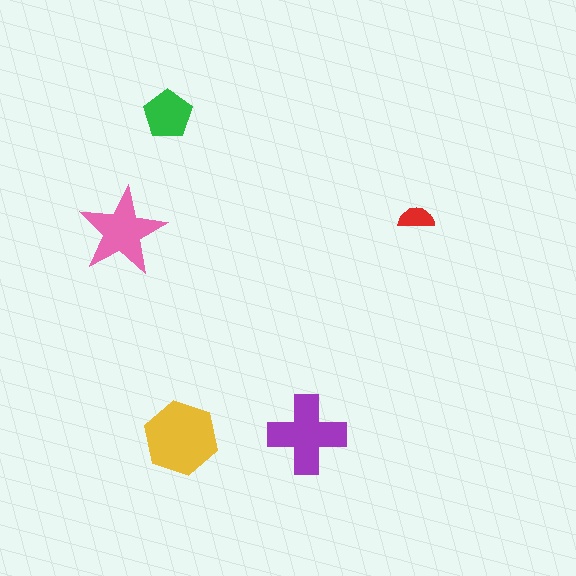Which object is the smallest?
The red semicircle.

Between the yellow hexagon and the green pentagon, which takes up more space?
The yellow hexagon.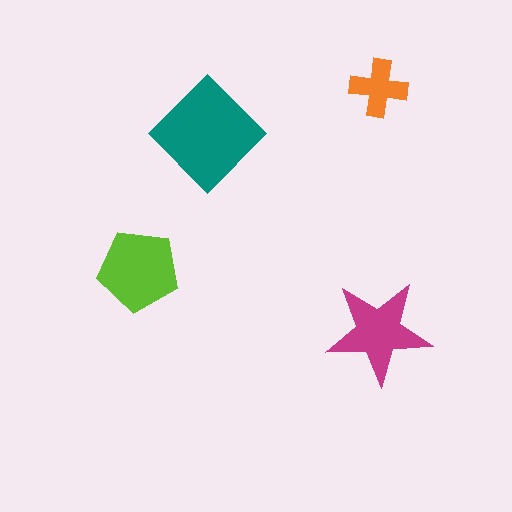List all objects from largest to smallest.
The teal diamond, the lime pentagon, the magenta star, the orange cross.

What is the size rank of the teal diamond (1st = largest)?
1st.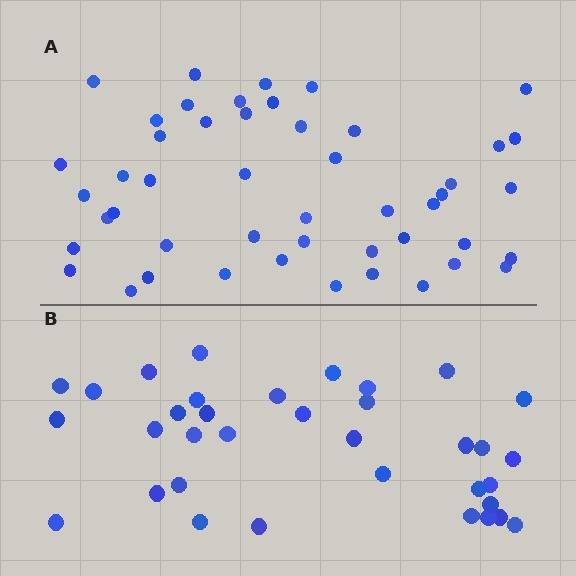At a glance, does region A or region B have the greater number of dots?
Region A (the top region) has more dots.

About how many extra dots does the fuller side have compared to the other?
Region A has approximately 15 more dots than region B.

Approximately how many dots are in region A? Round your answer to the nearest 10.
About 50 dots. (The exact count is 48, which rounds to 50.)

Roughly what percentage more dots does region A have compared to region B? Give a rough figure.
About 35% more.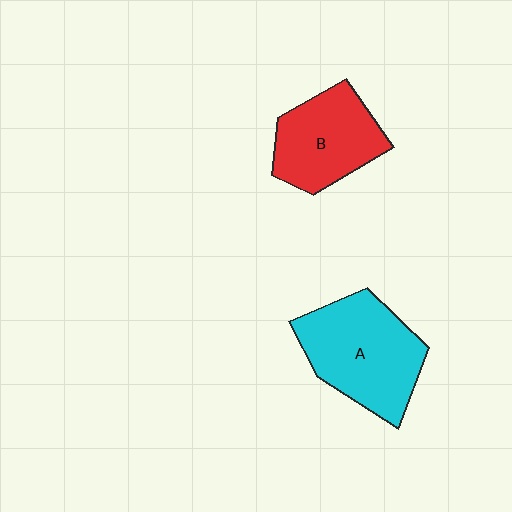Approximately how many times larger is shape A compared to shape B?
Approximately 1.3 times.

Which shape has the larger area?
Shape A (cyan).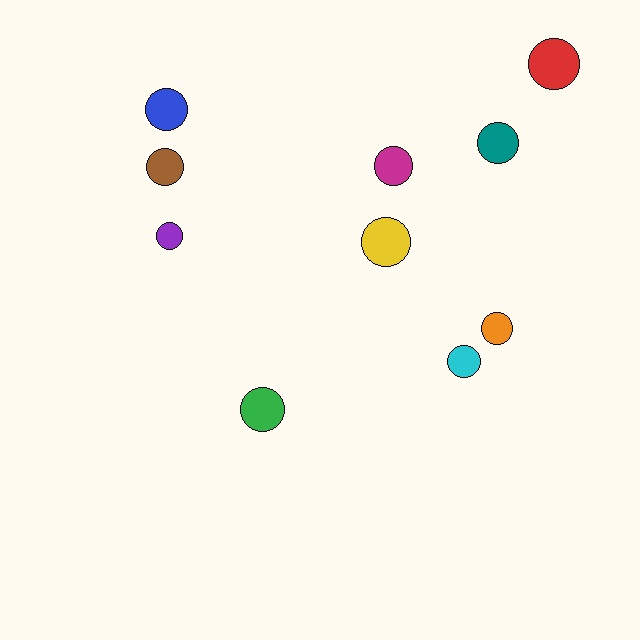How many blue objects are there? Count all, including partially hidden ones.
There is 1 blue object.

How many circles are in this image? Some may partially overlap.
There are 10 circles.